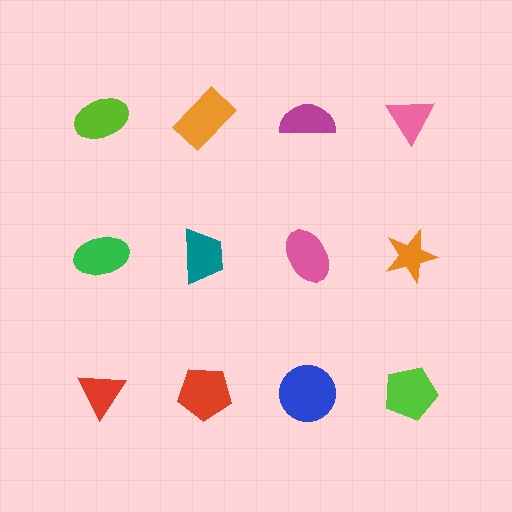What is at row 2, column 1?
A green ellipse.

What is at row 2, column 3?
A pink ellipse.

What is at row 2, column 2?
A teal trapezoid.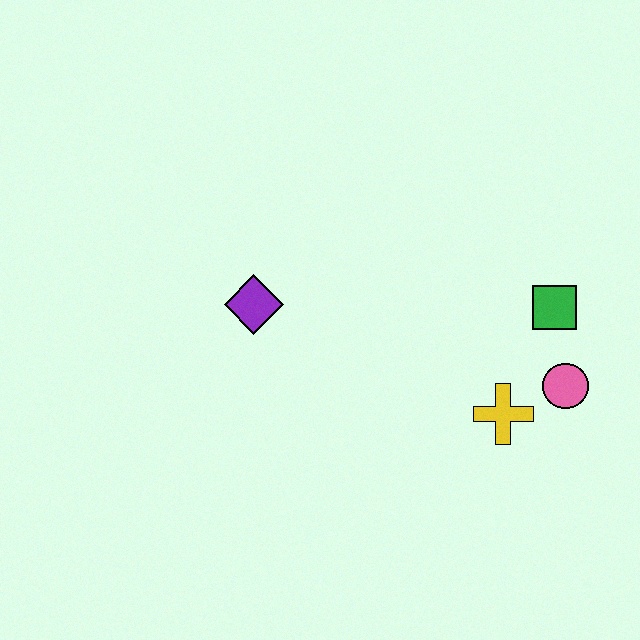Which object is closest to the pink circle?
The yellow cross is closest to the pink circle.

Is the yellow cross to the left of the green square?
Yes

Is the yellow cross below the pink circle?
Yes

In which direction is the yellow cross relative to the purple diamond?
The yellow cross is to the right of the purple diamond.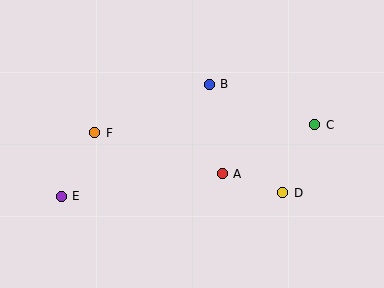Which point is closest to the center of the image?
Point A at (222, 174) is closest to the center.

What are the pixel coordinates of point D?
Point D is at (283, 193).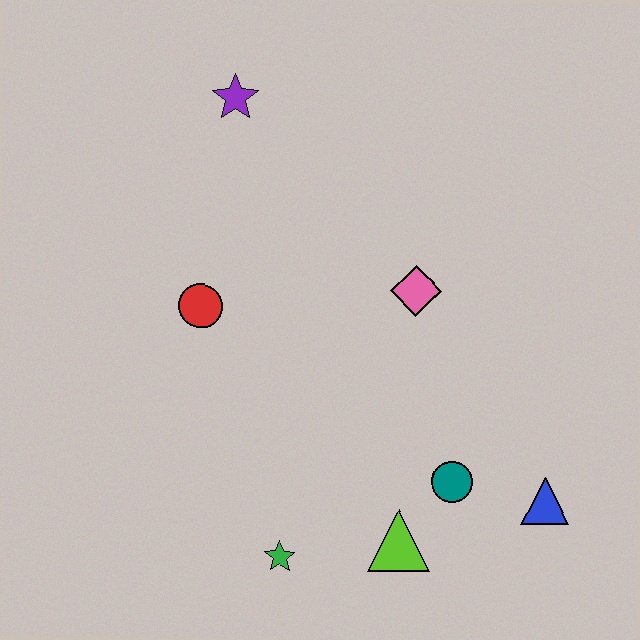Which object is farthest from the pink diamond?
The green star is farthest from the pink diamond.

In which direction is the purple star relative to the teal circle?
The purple star is above the teal circle.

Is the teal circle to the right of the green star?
Yes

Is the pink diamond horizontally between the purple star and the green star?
No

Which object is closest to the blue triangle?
The teal circle is closest to the blue triangle.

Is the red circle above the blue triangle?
Yes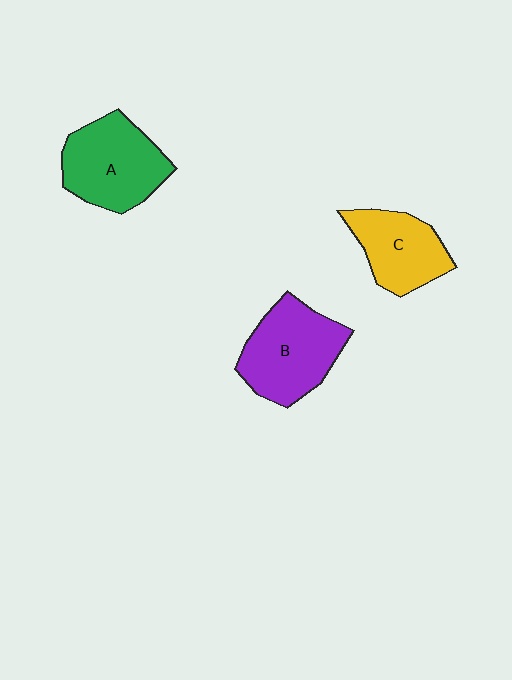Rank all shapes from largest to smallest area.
From largest to smallest: B (purple), A (green), C (yellow).